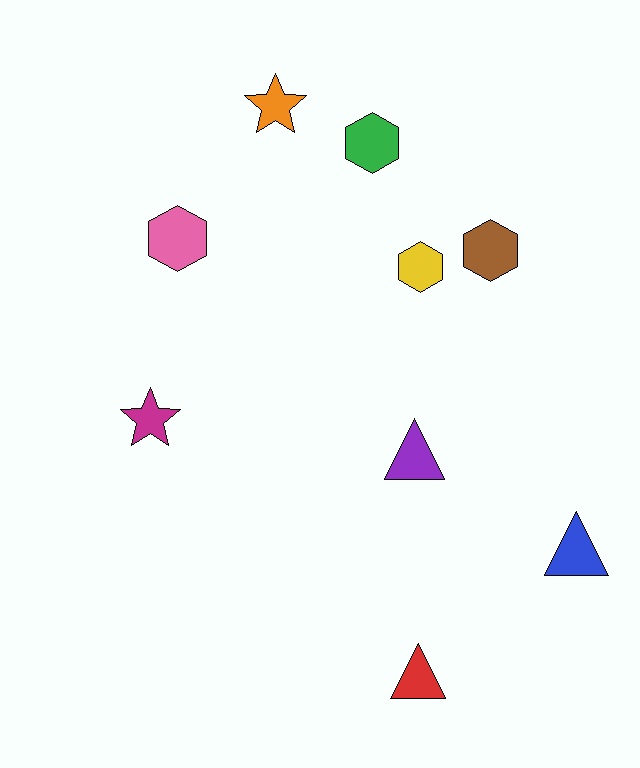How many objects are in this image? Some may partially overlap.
There are 9 objects.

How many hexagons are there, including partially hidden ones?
There are 4 hexagons.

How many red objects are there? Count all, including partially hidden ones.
There is 1 red object.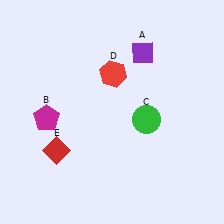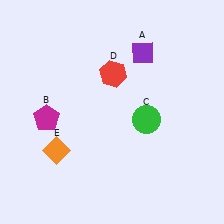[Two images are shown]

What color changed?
The diamond (E) changed from red in Image 1 to orange in Image 2.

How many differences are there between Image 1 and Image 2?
There is 1 difference between the two images.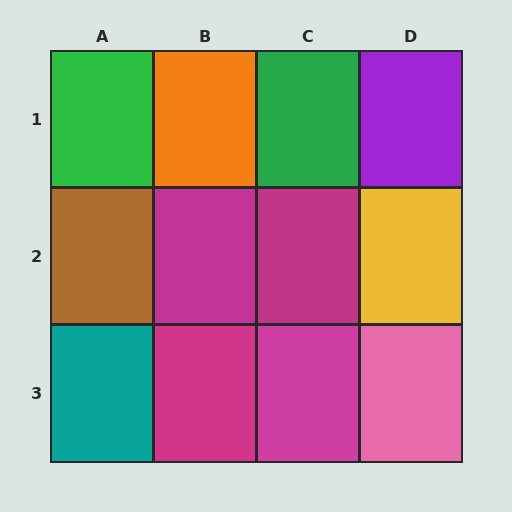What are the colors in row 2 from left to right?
Brown, magenta, magenta, yellow.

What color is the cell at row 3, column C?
Magenta.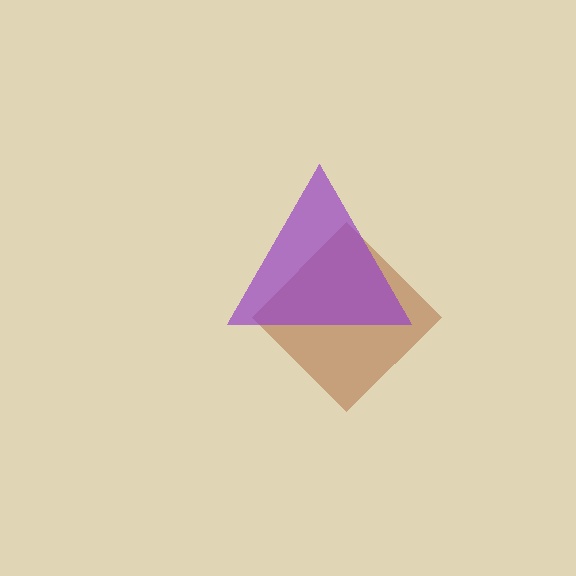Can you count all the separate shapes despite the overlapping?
Yes, there are 2 separate shapes.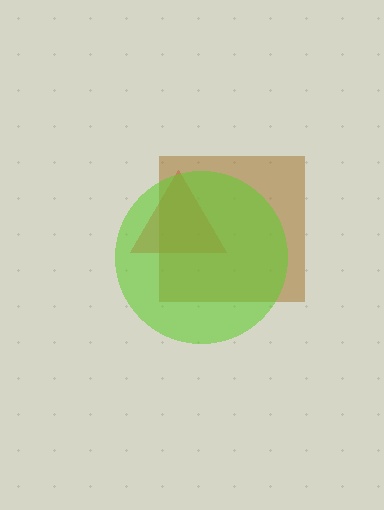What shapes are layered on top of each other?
The layered shapes are: a red triangle, a brown square, a lime circle.